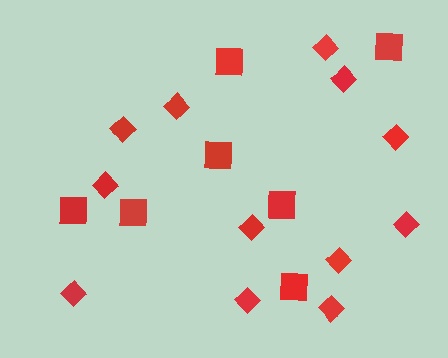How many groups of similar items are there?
There are 2 groups: one group of squares (7) and one group of diamonds (12).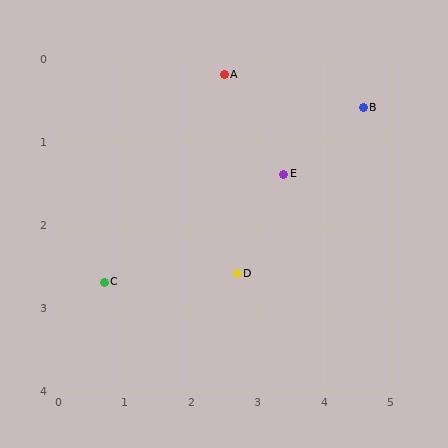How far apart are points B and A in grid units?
Points B and A are about 2.1 grid units apart.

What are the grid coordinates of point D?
Point D is at approximately (2.7, 2.6).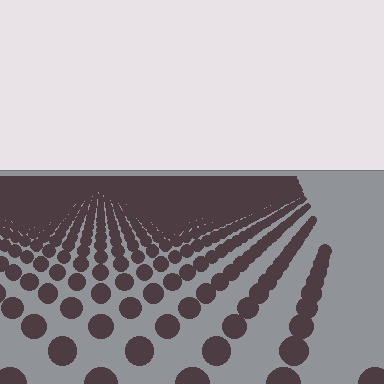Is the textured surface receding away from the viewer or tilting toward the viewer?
The surface is receding away from the viewer. Texture elements get smaller and denser toward the top.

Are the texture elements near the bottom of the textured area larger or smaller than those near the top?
Larger. Near the bottom, elements are closer to the viewer and appear at a bigger on-screen size.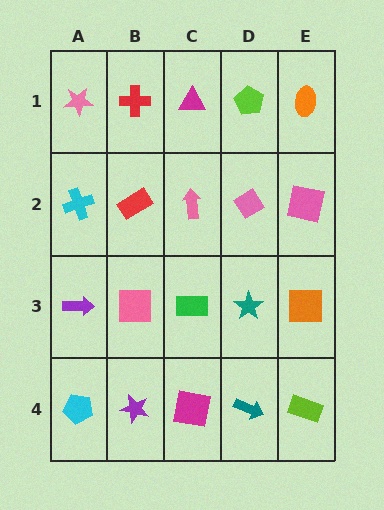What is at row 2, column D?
A pink diamond.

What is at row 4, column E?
A lime rectangle.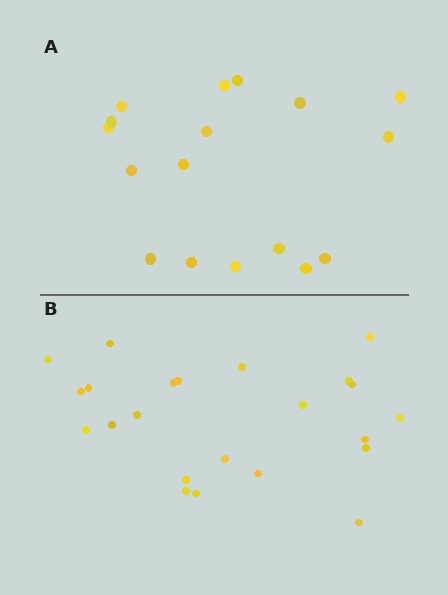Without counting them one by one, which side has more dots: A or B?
Region B (the bottom region) has more dots.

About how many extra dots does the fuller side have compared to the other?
Region B has about 6 more dots than region A.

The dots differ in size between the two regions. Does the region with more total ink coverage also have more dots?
No. Region A has more total ink coverage because its dots are larger, but region B actually contains more individual dots. Total area can be misleading — the number of items is what matters here.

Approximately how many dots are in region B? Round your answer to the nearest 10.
About 20 dots. (The exact count is 23, which rounds to 20.)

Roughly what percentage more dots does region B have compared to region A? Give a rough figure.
About 35% more.